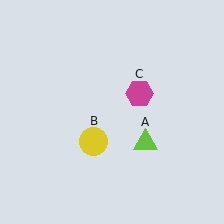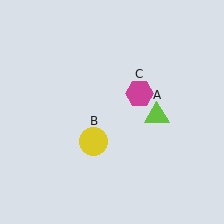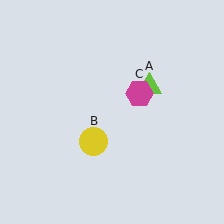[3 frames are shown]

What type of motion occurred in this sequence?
The lime triangle (object A) rotated counterclockwise around the center of the scene.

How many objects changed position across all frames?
1 object changed position: lime triangle (object A).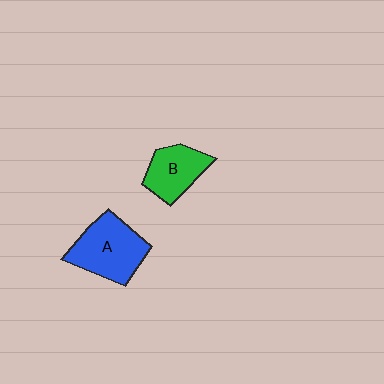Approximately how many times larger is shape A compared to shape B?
Approximately 1.4 times.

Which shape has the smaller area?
Shape B (green).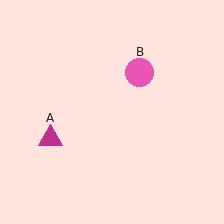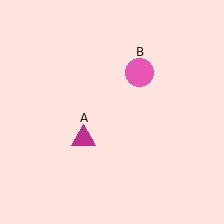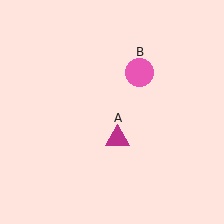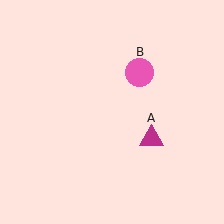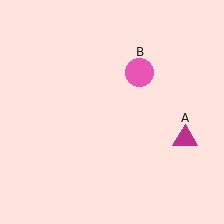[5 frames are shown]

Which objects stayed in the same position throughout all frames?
Pink circle (object B) remained stationary.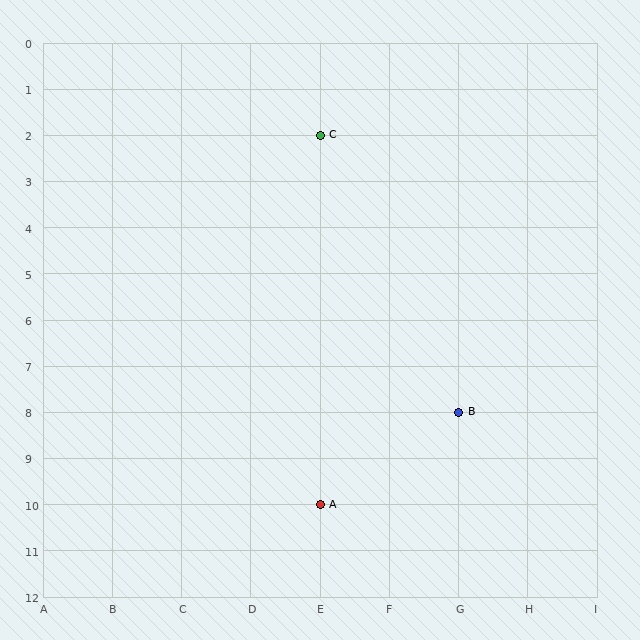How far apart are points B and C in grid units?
Points B and C are 2 columns and 6 rows apart (about 6.3 grid units diagonally).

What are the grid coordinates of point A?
Point A is at grid coordinates (E, 10).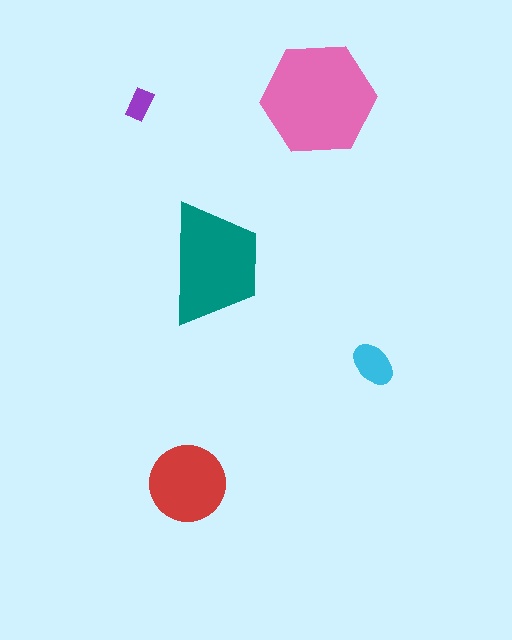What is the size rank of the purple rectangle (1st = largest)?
5th.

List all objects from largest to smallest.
The pink hexagon, the teal trapezoid, the red circle, the cyan ellipse, the purple rectangle.